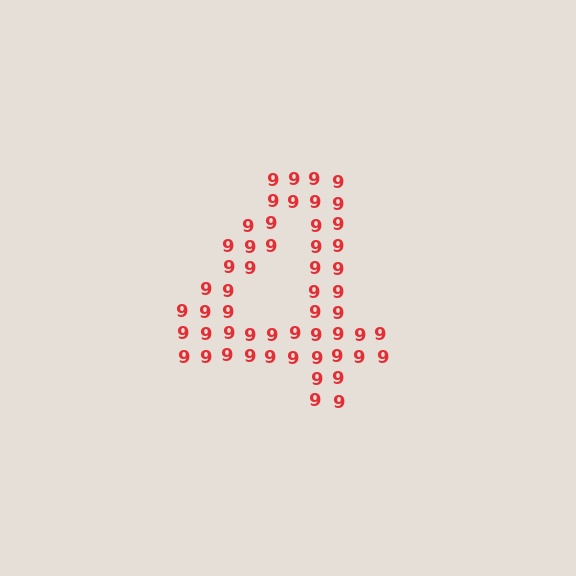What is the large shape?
The large shape is the digit 4.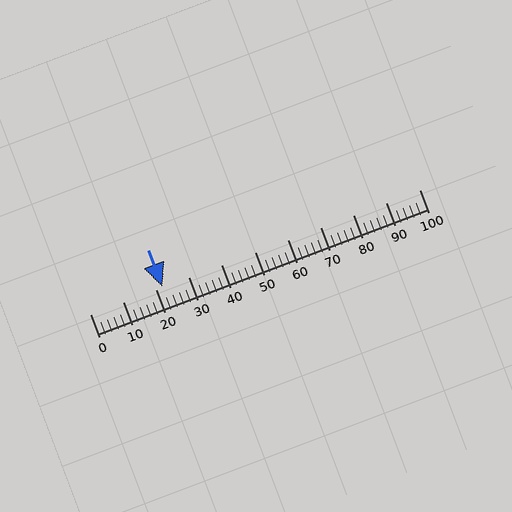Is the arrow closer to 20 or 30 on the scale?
The arrow is closer to 20.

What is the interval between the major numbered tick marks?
The major tick marks are spaced 10 units apart.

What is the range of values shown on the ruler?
The ruler shows values from 0 to 100.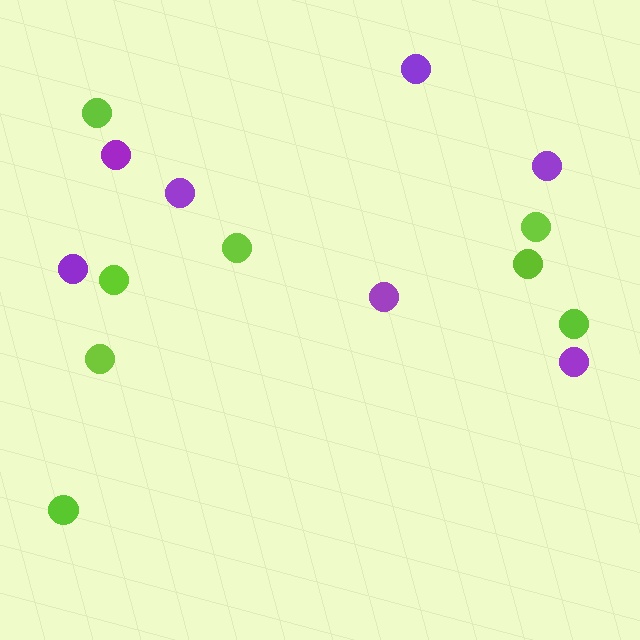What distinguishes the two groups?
There are 2 groups: one group of lime circles (8) and one group of purple circles (7).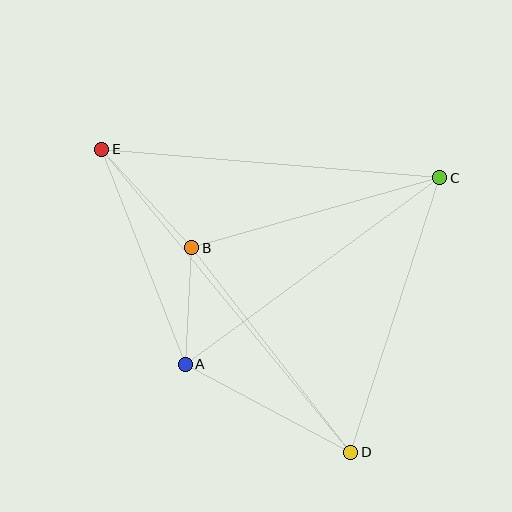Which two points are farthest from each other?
Points D and E are farthest from each other.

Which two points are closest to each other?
Points A and B are closest to each other.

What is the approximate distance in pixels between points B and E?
The distance between B and E is approximately 134 pixels.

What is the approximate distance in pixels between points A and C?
The distance between A and C is approximately 316 pixels.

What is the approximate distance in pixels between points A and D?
The distance between A and D is approximately 188 pixels.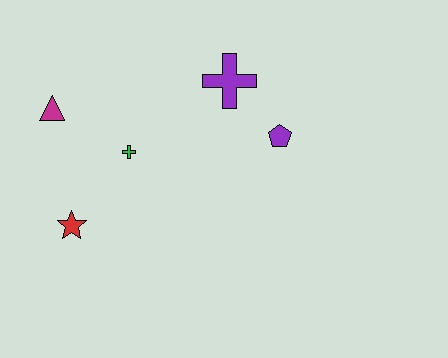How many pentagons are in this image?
There is 1 pentagon.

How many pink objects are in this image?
There are no pink objects.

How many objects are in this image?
There are 5 objects.